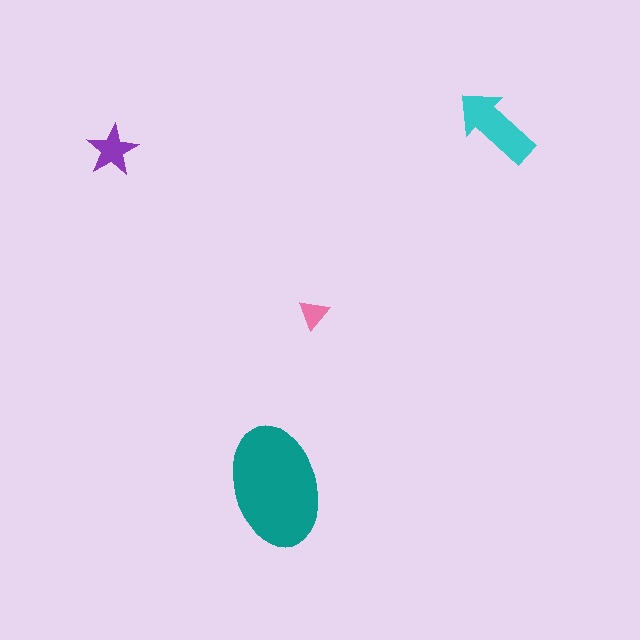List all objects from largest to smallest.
The teal ellipse, the cyan arrow, the purple star, the pink triangle.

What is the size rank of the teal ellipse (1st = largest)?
1st.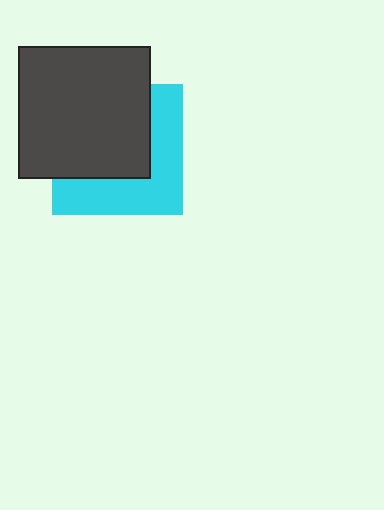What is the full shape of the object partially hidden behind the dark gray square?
The partially hidden object is a cyan square.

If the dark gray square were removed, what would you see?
You would see the complete cyan square.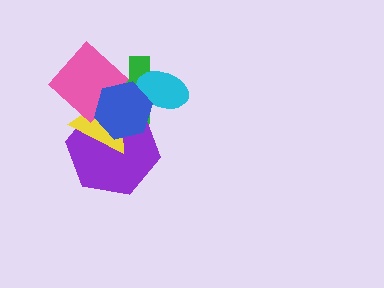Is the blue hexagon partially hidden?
No, no other shape covers it.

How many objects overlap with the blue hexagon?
5 objects overlap with the blue hexagon.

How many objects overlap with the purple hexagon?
3 objects overlap with the purple hexagon.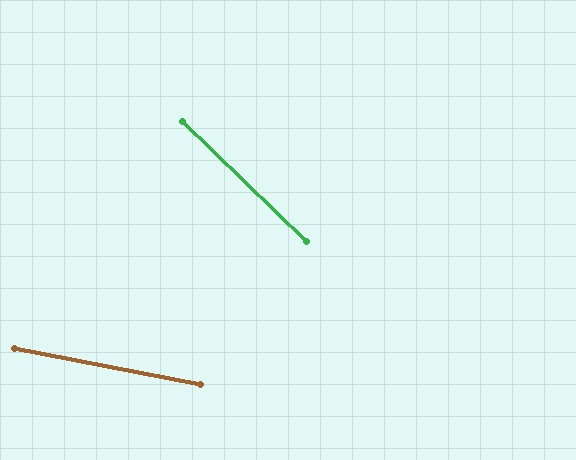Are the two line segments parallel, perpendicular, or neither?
Neither parallel nor perpendicular — they differ by about 33°.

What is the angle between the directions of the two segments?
Approximately 33 degrees.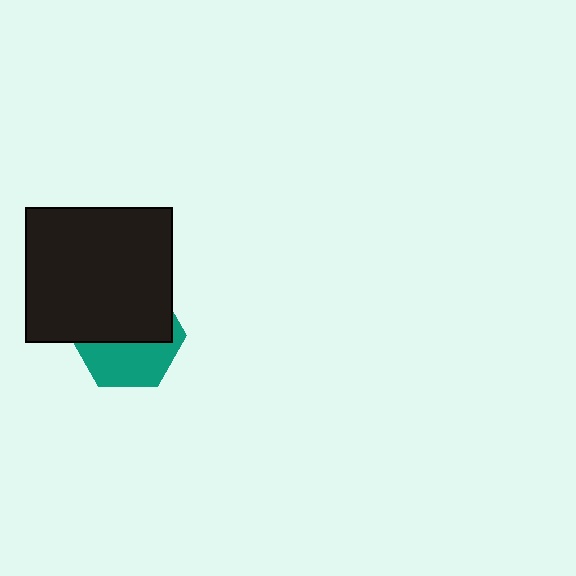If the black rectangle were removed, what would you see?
You would see the complete teal hexagon.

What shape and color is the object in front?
The object in front is a black rectangle.